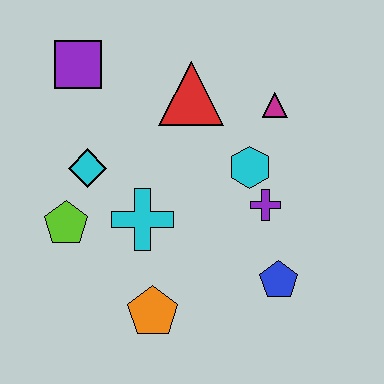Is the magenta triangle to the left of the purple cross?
No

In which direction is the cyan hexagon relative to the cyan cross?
The cyan hexagon is to the right of the cyan cross.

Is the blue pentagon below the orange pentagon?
No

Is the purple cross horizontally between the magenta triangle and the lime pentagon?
Yes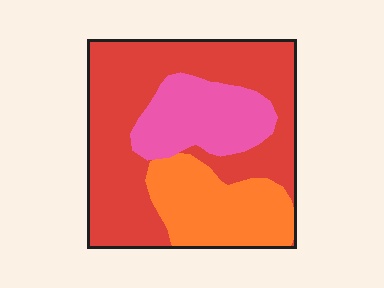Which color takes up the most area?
Red, at roughly 55%.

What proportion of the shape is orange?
Orange takes up less than a quarter of the shape.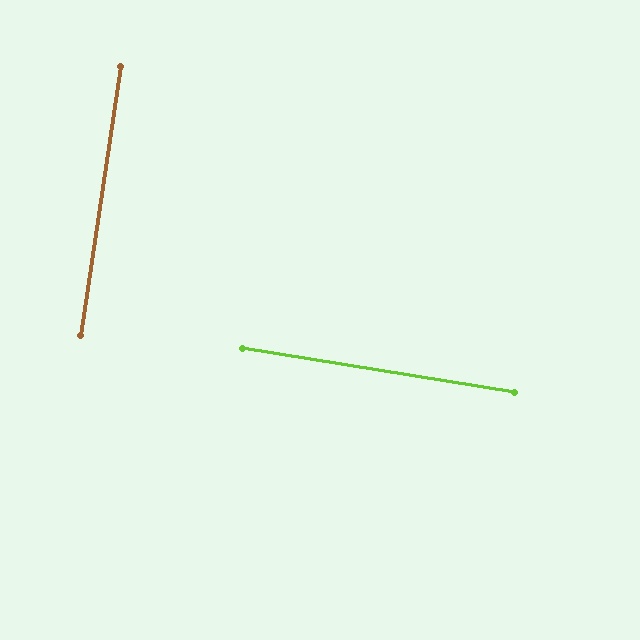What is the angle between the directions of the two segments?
Approximately 89 degrees.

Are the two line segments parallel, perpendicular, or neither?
Perpendicular — they meet at approximately 89°.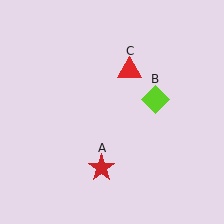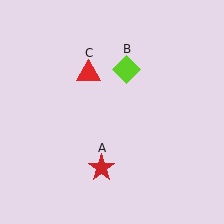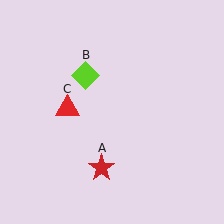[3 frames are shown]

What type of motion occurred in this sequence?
The lime diamond (object B), red triangle (object C) rotated counterclockwise around the center of the scene.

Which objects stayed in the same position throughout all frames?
Red star (object A) remained stationary.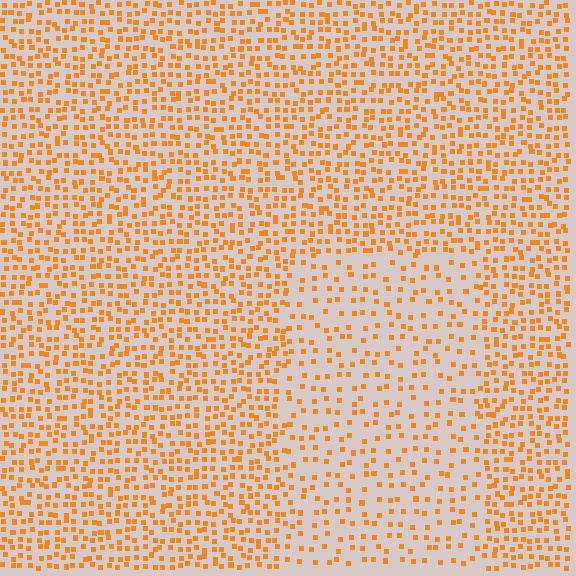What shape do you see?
I see a rectangle.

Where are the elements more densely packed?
The elements are more densely packed outside the rectangle boundary.